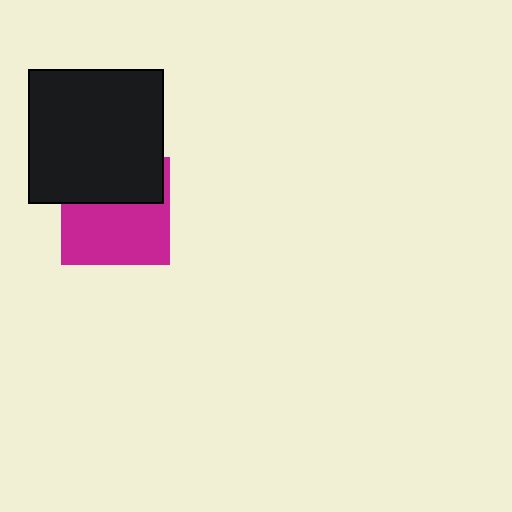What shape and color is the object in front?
The object in front is a black square.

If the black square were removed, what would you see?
You would see the complete magenta square.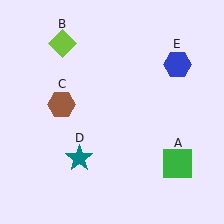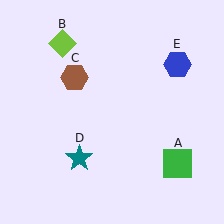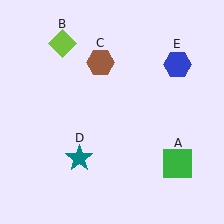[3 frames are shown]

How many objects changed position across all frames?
1 object changed position: brown hexagon (object C).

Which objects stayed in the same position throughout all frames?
Green square (object A) and lime diamond (object B) and teal star (object D) and blue hexagon (object E) remained stationary.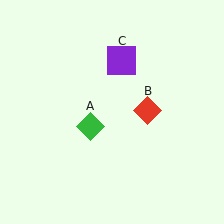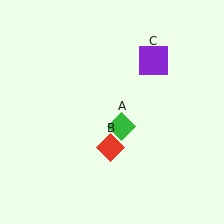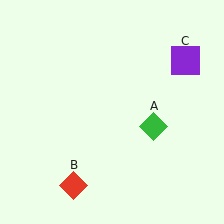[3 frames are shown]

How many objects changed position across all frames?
3 objects changed position: green diamond (object A), red diamond (object B), purple square (object C).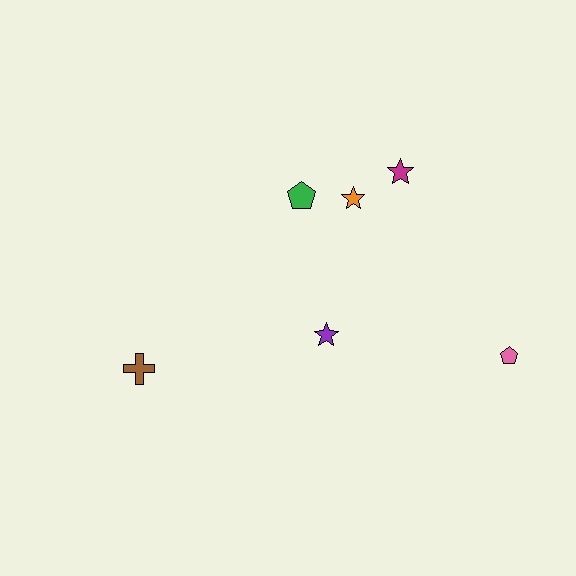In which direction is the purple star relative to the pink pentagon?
The purple star is to the left of the pink pentagon.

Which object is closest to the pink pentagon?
The purple star is closest to the pink pentagon.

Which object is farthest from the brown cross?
The pink pentagon is farthest from the brown cross.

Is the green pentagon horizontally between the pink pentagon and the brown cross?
Yes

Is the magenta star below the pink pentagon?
No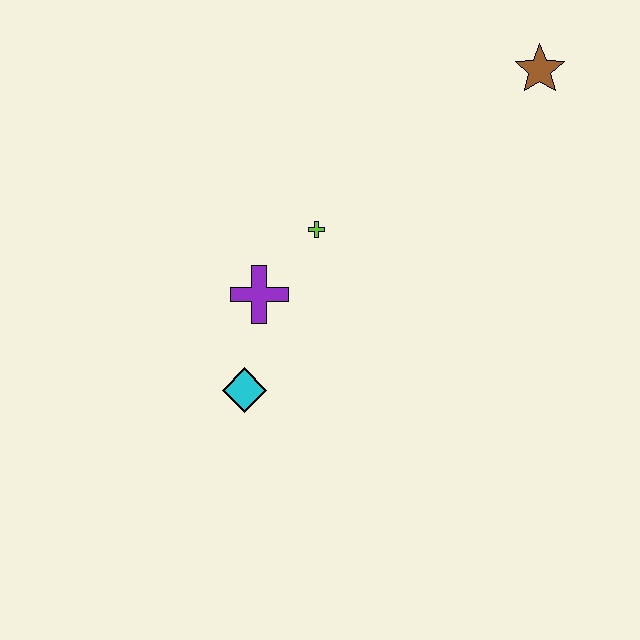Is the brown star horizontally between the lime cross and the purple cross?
No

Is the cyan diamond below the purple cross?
Yes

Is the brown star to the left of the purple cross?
No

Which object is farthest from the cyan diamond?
The brown star is farthest from the cyan diamond.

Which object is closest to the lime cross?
The purple cross is closest to the lime cross.